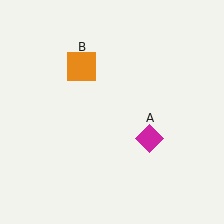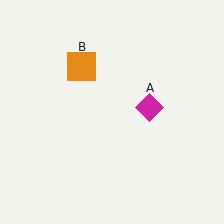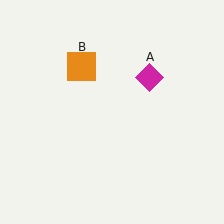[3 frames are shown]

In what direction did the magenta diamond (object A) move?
The magenta diamond (object A) moved up.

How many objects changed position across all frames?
1 object changed position: magenta diamond (object A).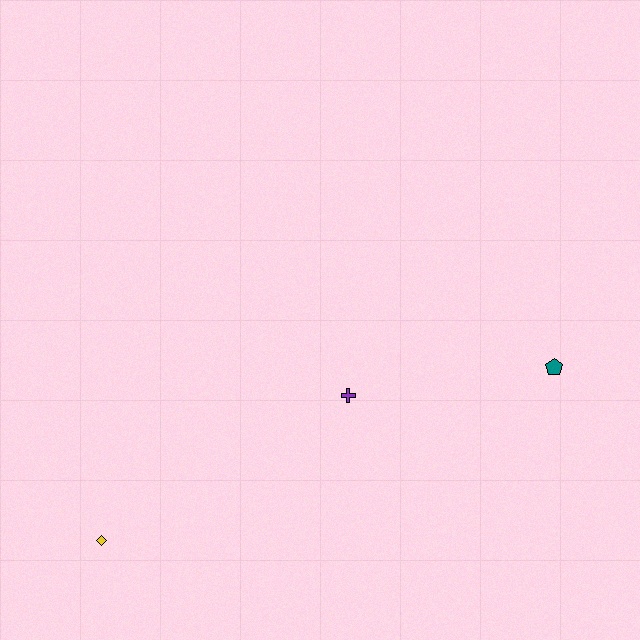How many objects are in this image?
There are 3 objects.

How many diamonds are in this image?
There is 1 diamond.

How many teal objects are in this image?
There is 1 teal object.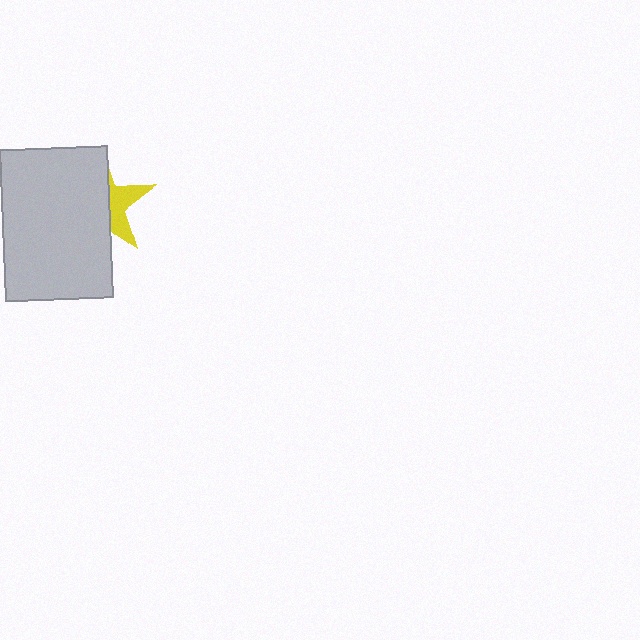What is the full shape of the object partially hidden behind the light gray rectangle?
The partially hidden object is a yellow star.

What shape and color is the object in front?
The object in front is a light gray rectangle.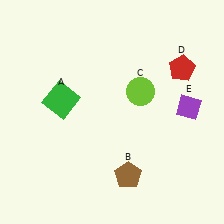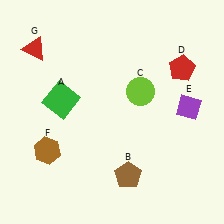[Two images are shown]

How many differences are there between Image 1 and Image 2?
There are 2 differences between the two images.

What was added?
A brown hexagon (F), a red triangle (G) were added in Image 2.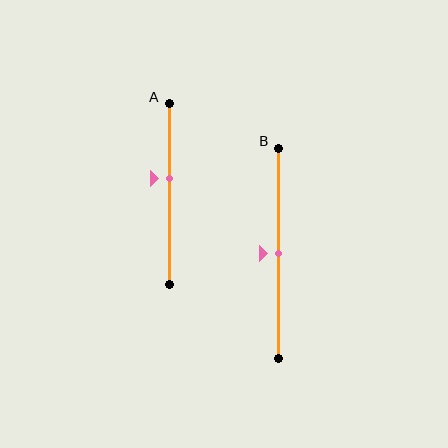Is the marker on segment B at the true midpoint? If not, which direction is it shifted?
Yes, the marker on segment B is at the true midpoint.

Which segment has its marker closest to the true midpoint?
Segment B has its marker closest to the true midpoint.